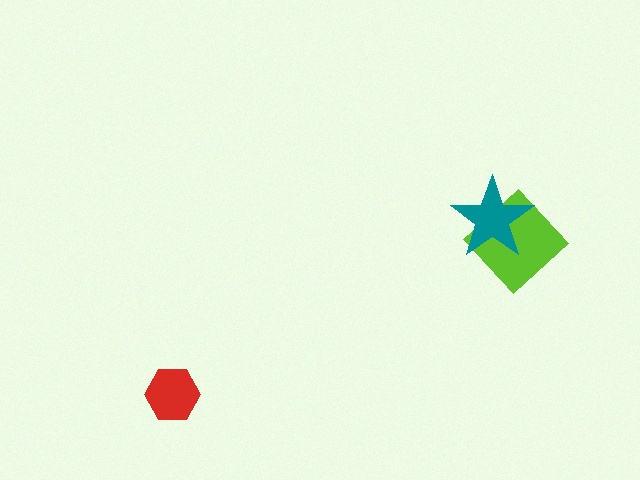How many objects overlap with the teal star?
1 object overlaps with the teal star.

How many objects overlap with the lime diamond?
1 object overlaps with the lime diamond.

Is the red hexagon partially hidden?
No, no other shape covers it.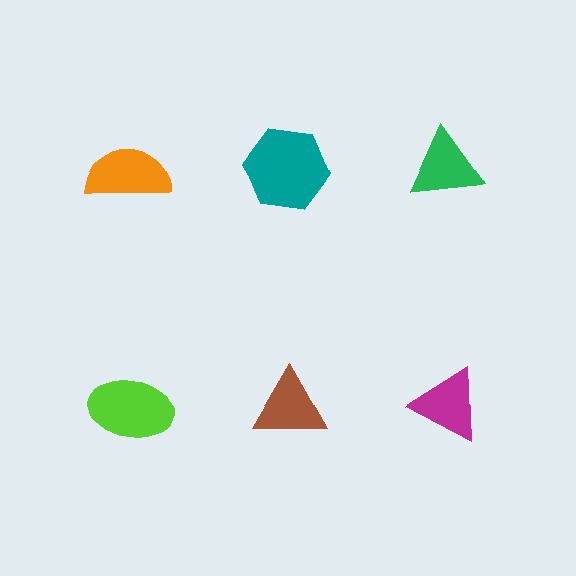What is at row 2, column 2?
A brown triangle.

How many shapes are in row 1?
3 shapes.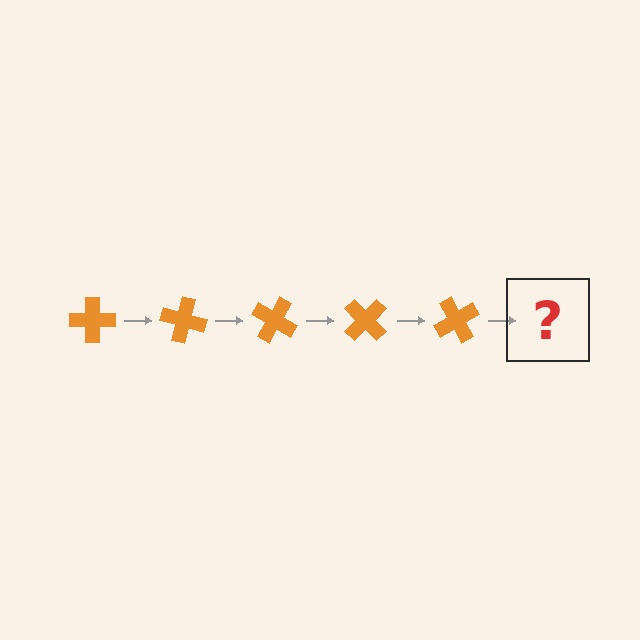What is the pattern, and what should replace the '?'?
The pattern is that the cross rotates 15 degrees each step. The '?' should be an orange cross rotated 75 degrees.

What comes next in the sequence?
The next element should be an orange cross rotated 75 degrees.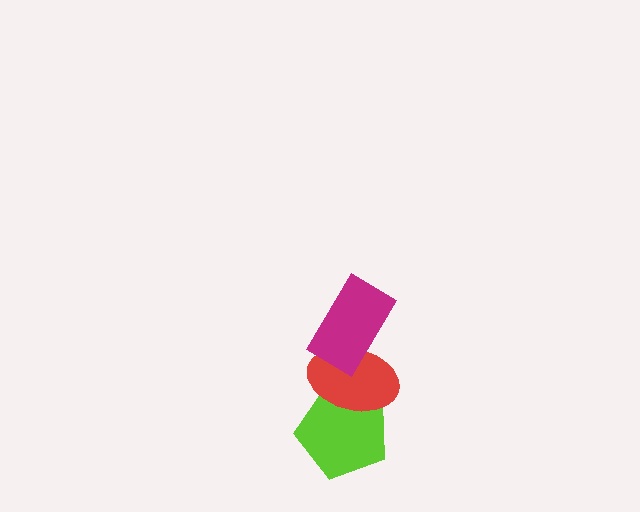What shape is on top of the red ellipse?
The magenta rectangle is on top of the red ellipse.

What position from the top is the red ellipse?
The red ellipse is 2nd from the top.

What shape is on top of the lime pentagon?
The red ellipse is on top of the lime pentagon.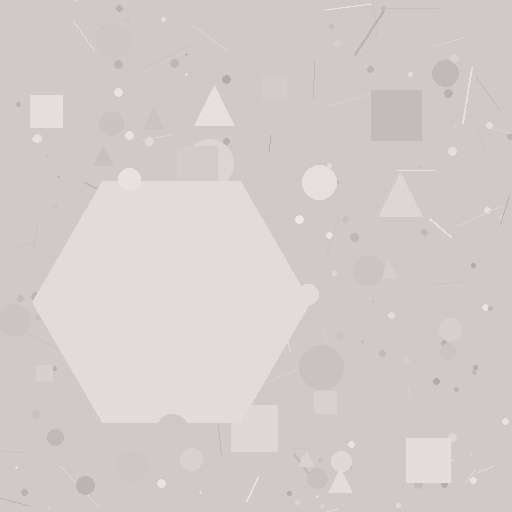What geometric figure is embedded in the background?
A hexagon is embedded in the background.